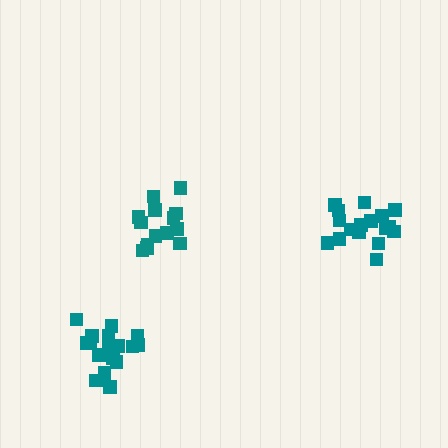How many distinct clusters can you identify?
There are 3 distinct clusters.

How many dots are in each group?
Group 1: 17 dots, Group 2: 15 dots, Group 3: 18 dots (50 total).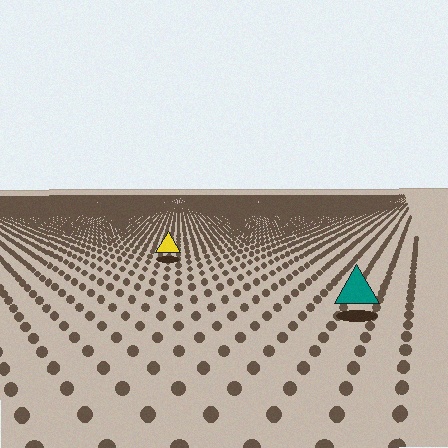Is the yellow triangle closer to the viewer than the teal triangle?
No. The teal triangle is closer — you can tell from the texture gradient: the ground texture is coarser near it.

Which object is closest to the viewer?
The teal triangle is closest. The texture marks near it are larger and more spread out.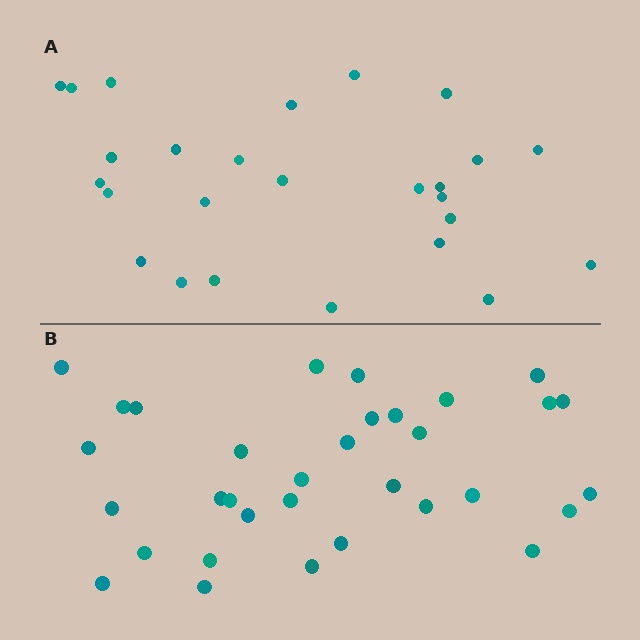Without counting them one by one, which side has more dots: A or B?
Region B (the bottom region) has more dots.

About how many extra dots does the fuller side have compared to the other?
Region B has roughly 8 or so more dots than region A.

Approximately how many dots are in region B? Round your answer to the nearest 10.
About 30 dots. (The exact count is 33, which rounds to 30.)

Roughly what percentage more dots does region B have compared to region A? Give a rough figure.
About 25% more.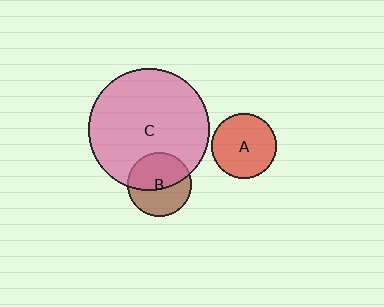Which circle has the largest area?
Circle C (pink).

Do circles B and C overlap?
Yes.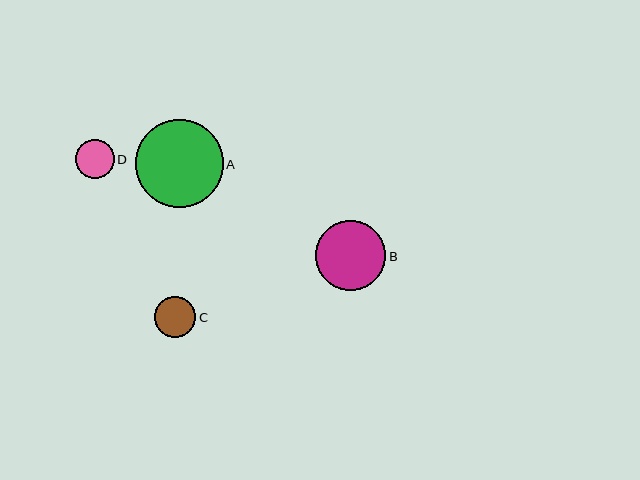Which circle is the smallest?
Circle D is the smallest with a size of approximately 39 pixels.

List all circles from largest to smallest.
From largest to smallest: A, B, C, D.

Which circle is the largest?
Circle A is the largest with a size of approximately 88 pixels.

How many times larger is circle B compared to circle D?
Circle B is approximately 1.8 times the size of circle D.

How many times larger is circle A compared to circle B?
Circle A is approximately 1.2 times the size of circle B.